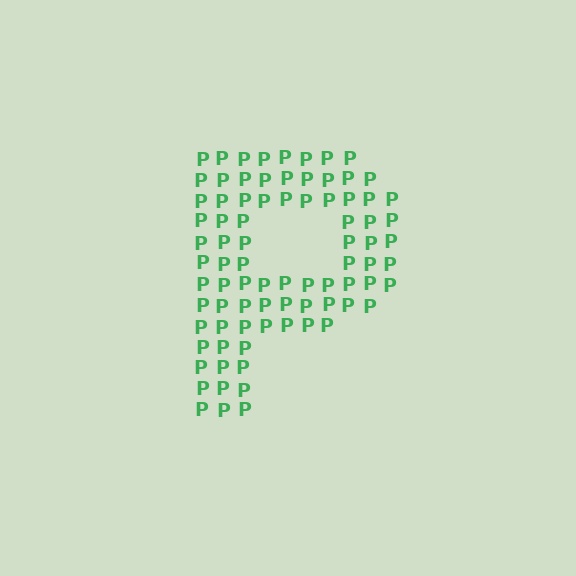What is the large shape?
The large shape is the letter P.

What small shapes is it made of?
It is made of small letter P's.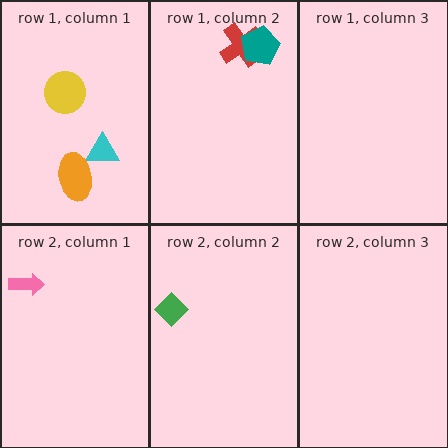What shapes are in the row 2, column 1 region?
The pink arrow.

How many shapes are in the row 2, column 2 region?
1.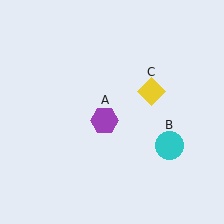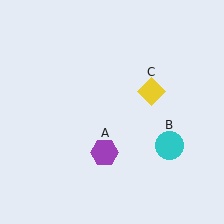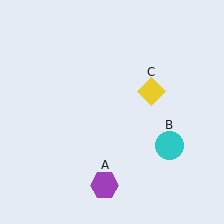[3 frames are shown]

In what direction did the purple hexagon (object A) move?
The purple hexagon (object A) moved down.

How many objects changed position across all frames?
1 object changed position: purple hexagon (object A).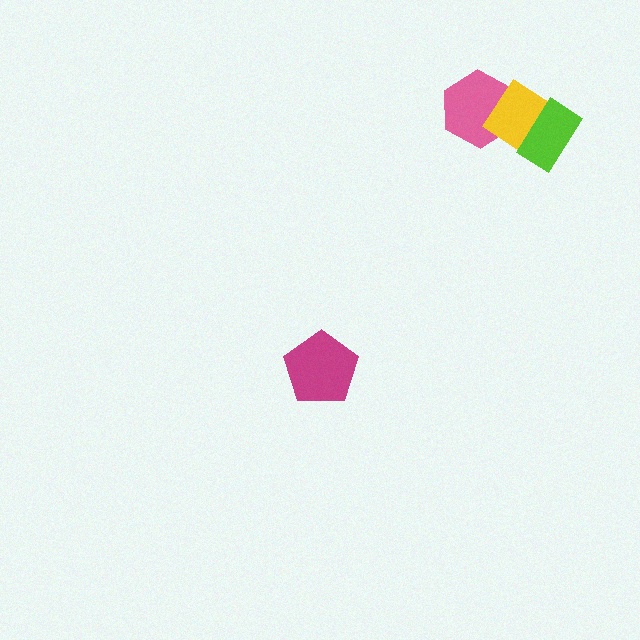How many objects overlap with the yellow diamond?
2 objects overlap with the yellow diamond.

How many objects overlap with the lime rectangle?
1 object overlaps with the lime rectangle.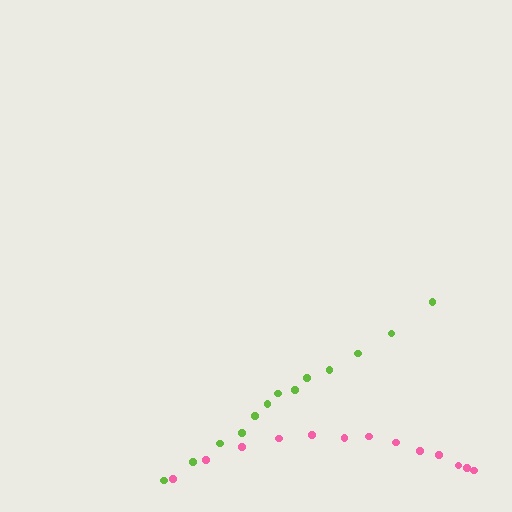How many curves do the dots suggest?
There are 2 distinct paths.